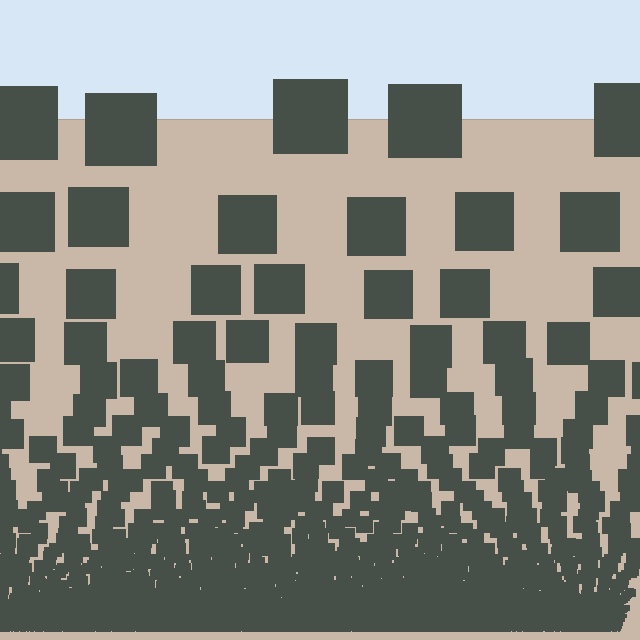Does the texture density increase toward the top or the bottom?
Density increases toward the bottom.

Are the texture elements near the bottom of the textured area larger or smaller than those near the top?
Smaller. The gradient is inverted — elements near the bottom are smaller and denser.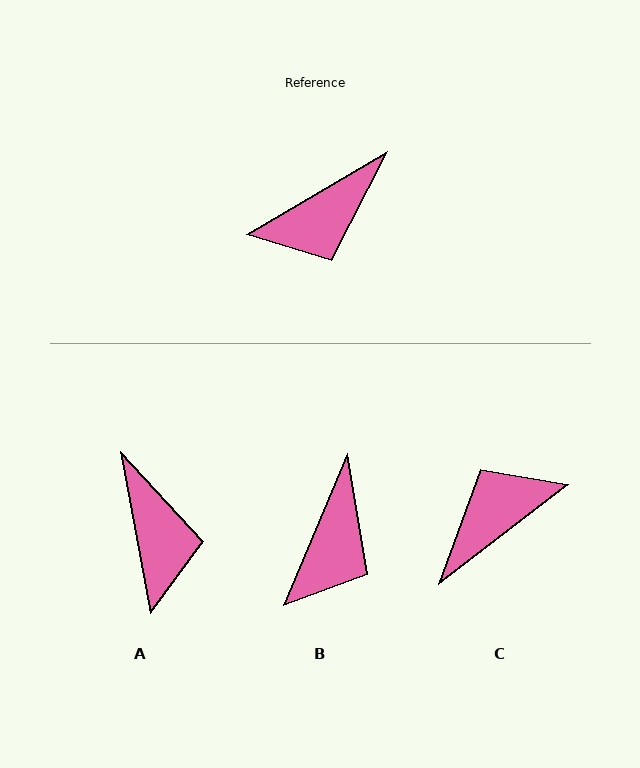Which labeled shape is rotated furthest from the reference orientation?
C, about 173 degrees away.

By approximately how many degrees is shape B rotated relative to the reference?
Approximately 37 degrees counter-clockwise.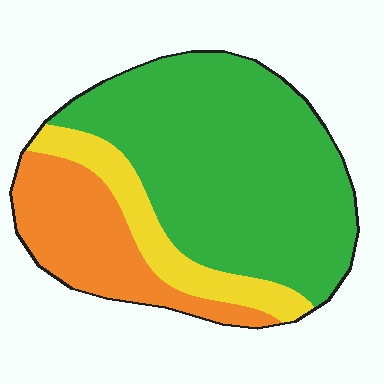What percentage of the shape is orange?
Orange covers about 25% of the shape.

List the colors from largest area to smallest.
From largest to smallest: green, orange, yellow.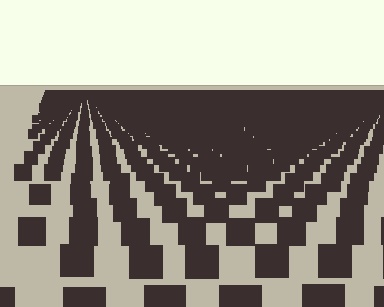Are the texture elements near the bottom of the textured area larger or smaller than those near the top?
Larger. Near the bottom, elements are closer to the viewer and appear at a bigger on-screen size.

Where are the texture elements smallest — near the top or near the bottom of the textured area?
Near the top.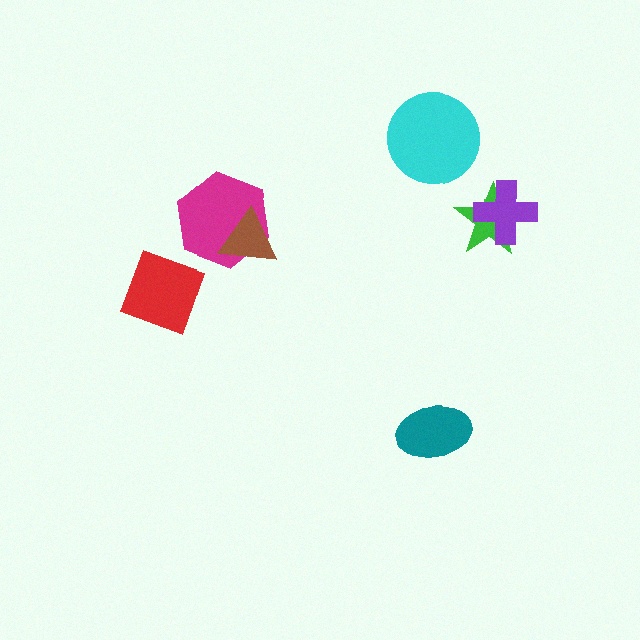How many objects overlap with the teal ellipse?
0 objects overlap with the teal ellipse.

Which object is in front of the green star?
The purple cross is in front of the green star.